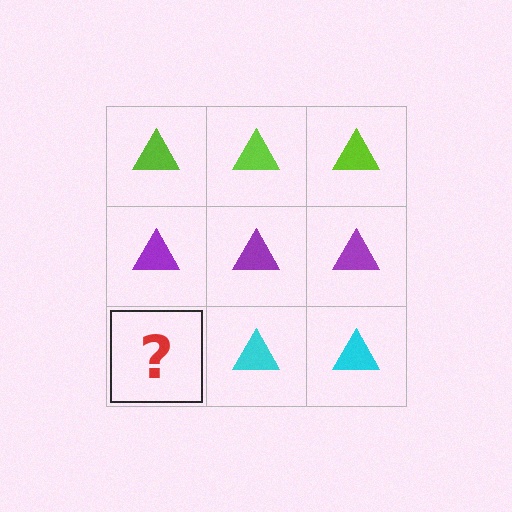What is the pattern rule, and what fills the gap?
The rule is that each row has a consistent color. The gap should be filled with a cyan triangle.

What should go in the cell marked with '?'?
The missing cell should contain a cyan triangle.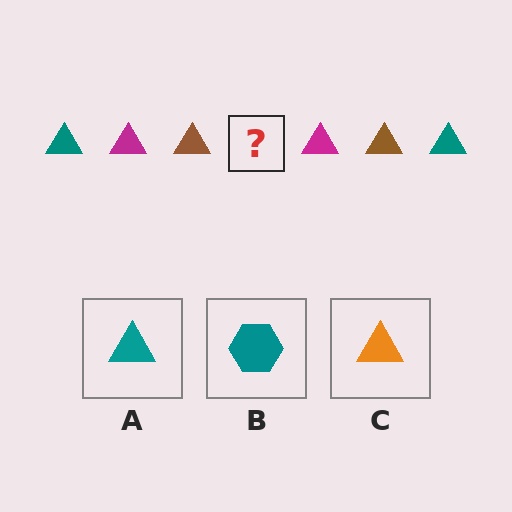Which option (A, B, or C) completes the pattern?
A.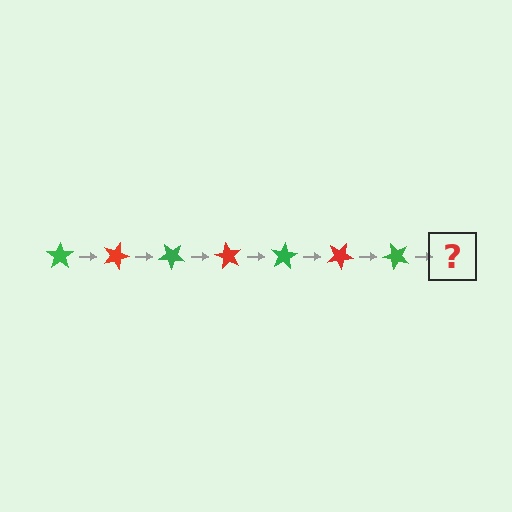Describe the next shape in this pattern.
It should be a red star, rotated 140 degrees from the start.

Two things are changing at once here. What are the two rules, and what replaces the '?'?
The two rules are that it rotates 20 degrees each step and the color cycles through green and red. The '?' should be a red star, rotated 140 degrees from the start.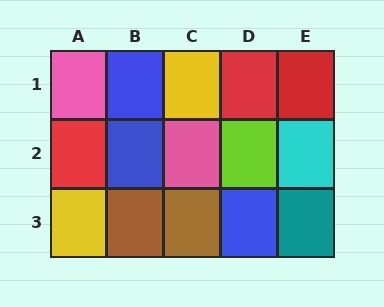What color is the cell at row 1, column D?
Red.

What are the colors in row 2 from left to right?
Red, blue, pink, lime, cyan.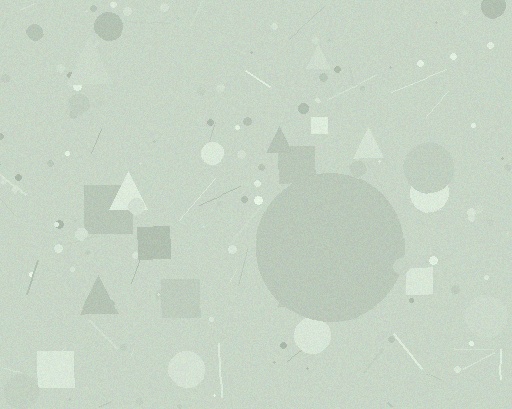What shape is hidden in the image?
A circle is hidden in the image.